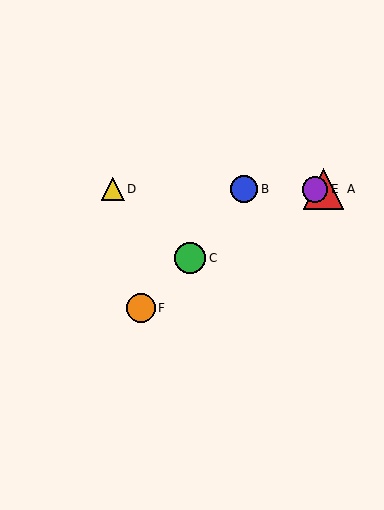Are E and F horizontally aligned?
No, E is at y≈189 and F is at y≈308.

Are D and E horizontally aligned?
Yes, both are at y≈189.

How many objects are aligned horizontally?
4 objects (A, B, D, E) are aligned horizontally.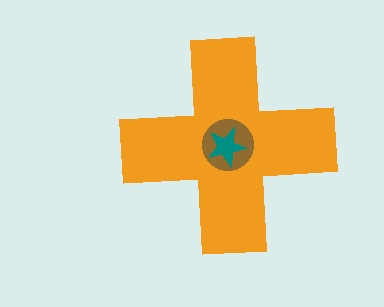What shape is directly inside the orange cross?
The brown circle.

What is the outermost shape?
The orange cross.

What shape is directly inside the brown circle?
The teal star.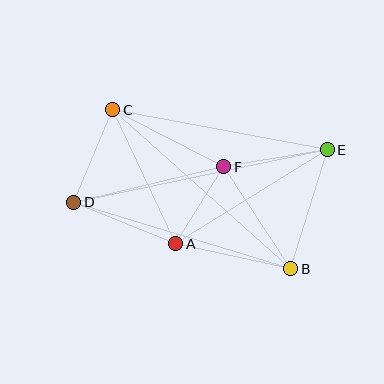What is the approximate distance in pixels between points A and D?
The distance between A and D is approximately 110 pixels.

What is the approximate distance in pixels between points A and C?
The distance between A and C is approximately 148 pixels.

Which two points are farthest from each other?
Points D and E are farthest from each other.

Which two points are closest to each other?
Points A and F are closest to each other.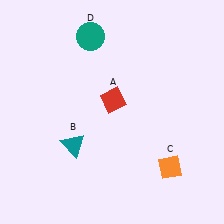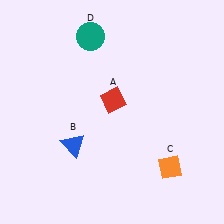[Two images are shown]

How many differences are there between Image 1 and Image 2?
There is 1 difference between the two images.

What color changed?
The triangle (B) changed from teal in Image 1 to blue in Image 2.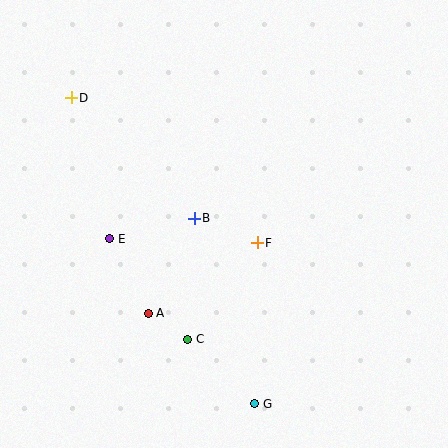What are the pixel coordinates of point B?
Point B is at (194, 218).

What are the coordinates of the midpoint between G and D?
The midpoint between G and D is at (163, 251).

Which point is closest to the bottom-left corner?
Point A is closest to the bottom-left corner.